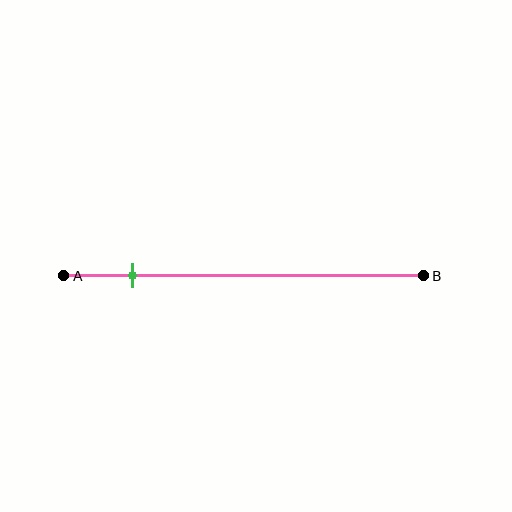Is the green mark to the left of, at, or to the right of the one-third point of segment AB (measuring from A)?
The green mark is to the left of the one-third point of segment AB.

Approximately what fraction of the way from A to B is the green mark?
The green mark is approximately 20% of the way from A to B.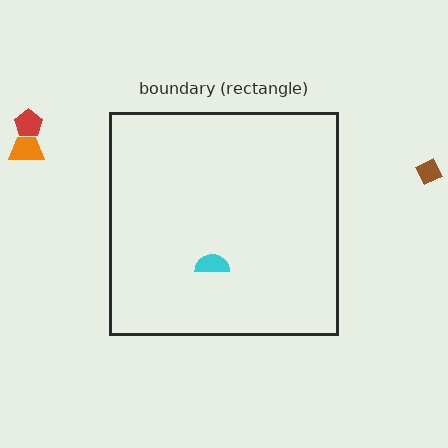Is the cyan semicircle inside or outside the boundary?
Inside.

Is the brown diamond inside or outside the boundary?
Outside.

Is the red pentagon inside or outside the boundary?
Outside.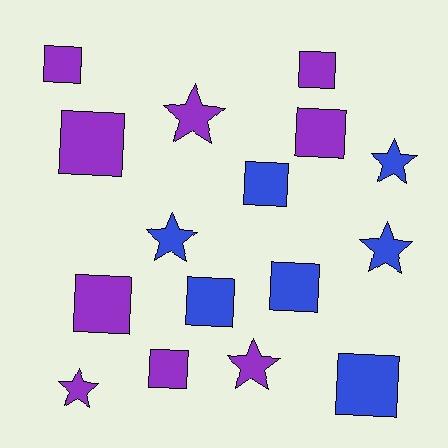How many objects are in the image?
There are 16 objects.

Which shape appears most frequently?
Square, with 10 objects.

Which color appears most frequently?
Purple, with 9 objects.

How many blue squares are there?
There are 4 blue squares.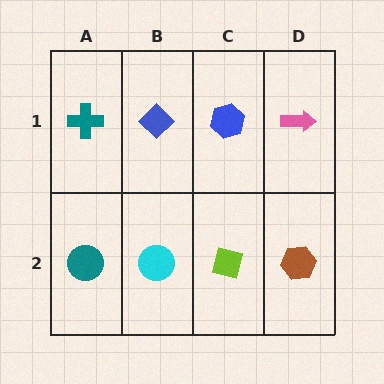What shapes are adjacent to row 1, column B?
A cyan circle (row 2, column B), a teal cross (row 1, column A), a blue hexagon (row 1, column C).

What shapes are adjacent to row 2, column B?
A blue diamond (row 1, column B), a teal circle (row 2, column A), a lime square (row 2, column C).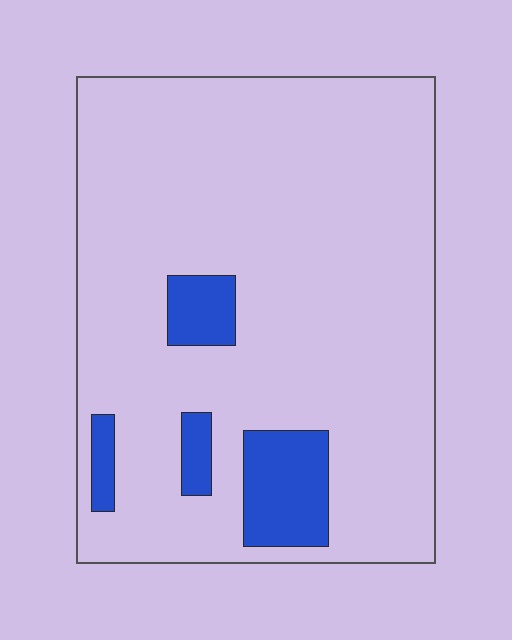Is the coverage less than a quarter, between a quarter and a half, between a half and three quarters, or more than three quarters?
Less than a quarter.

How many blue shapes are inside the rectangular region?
4.